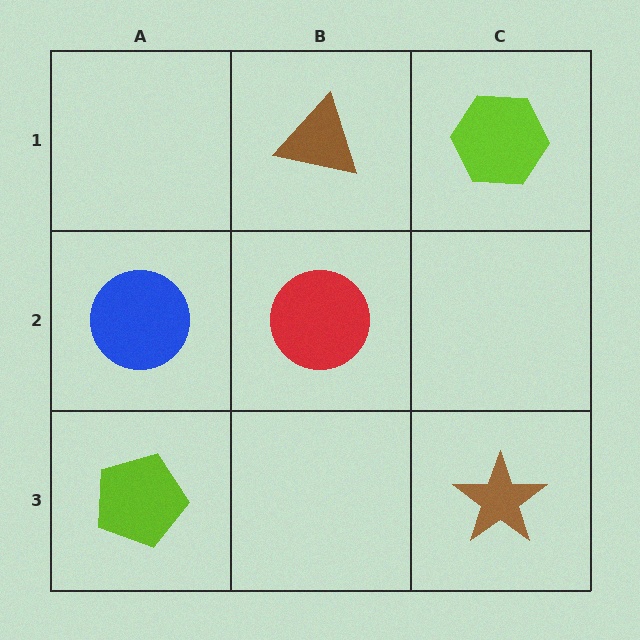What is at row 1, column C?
A lime hexagon.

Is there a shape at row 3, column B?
No, that cell is empty.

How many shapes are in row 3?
2 shapes.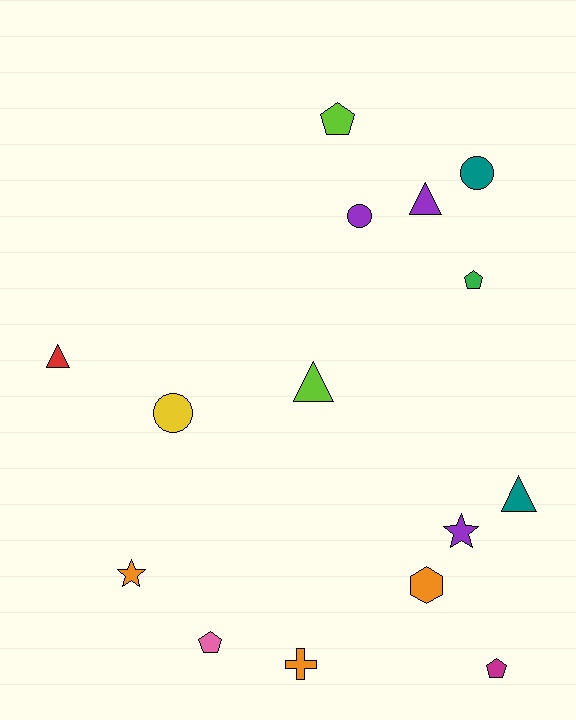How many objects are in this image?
There are 15 objects.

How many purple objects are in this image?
There are 3 purple objects.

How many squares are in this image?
There are no squares.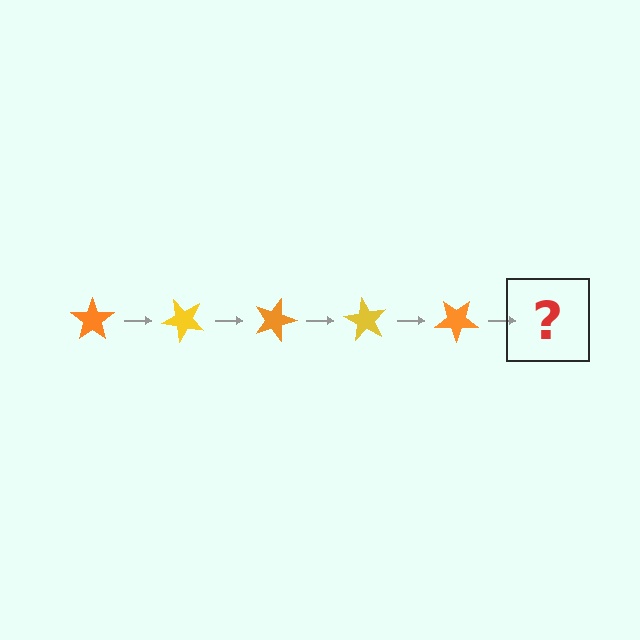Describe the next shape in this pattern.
It should be a yellow star, rotated 225 degrees from the start.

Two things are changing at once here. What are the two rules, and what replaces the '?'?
The two rules are that it rotates 45 degrees each step and the color cycles through orange and yellow. The '?' should be a yellow star, rotated 225 degrees from the start.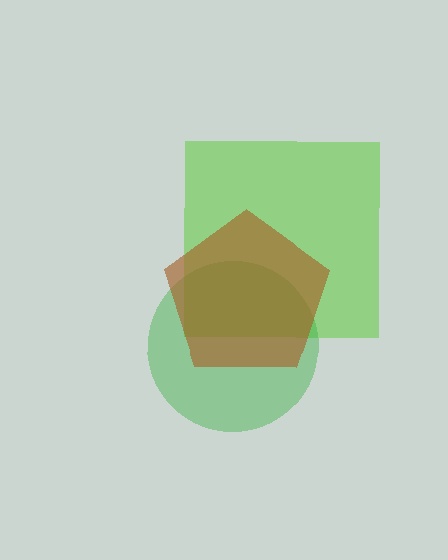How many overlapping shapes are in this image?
There are 3 overlapping shapes in the image.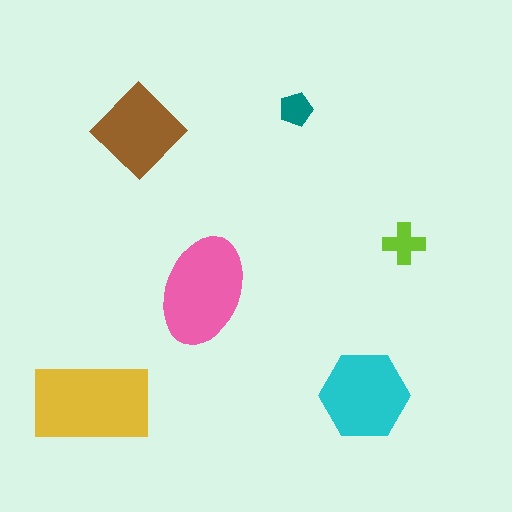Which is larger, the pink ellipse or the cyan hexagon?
The pink ellipse.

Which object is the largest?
The yellow rectangle.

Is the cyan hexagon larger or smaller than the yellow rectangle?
Smaller.